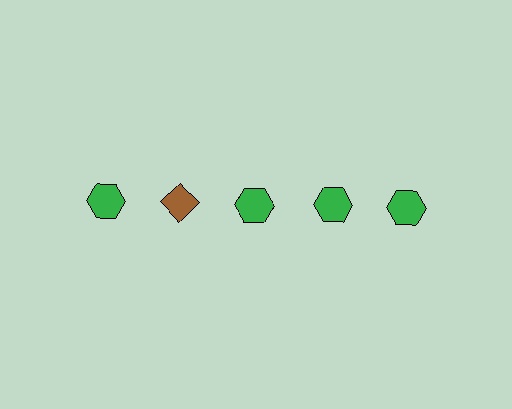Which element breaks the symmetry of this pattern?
The brown diamond in the top row, second from left column breaks the symmetry. All other shapes are green hexagons.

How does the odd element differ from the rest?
It differs in both color (brown instead of green) and shape (diamond instead of hexagon).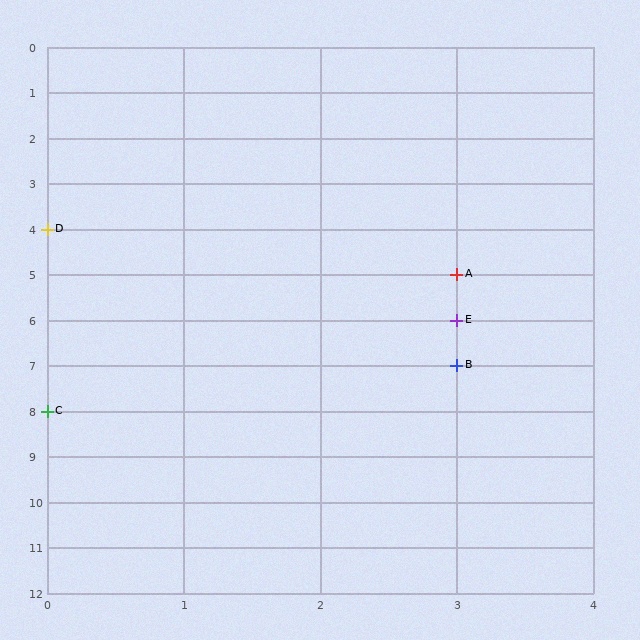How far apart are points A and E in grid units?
Points A and E are 1 row apart.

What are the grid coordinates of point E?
Point E is at grid coordinates (3, 6).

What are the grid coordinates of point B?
Point B is at grid coordinates (3, 7).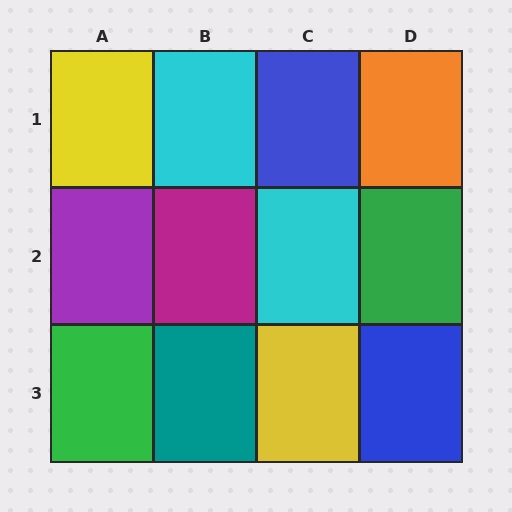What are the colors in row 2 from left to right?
Purple, magenta, cyan, green.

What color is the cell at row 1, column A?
Yellow.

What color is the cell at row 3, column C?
Yellow.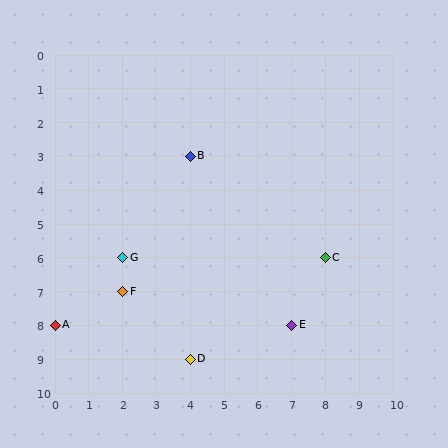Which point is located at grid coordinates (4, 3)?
Point B is at (4, 3).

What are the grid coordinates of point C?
Point C is at grid coordinates (8, 6).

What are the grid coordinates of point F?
Point F is at grid coordinates (2, 7).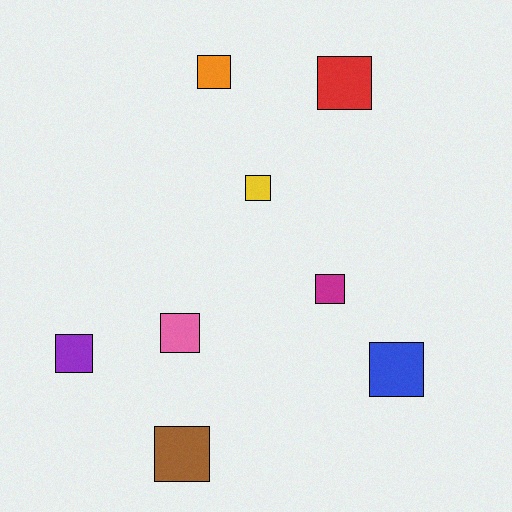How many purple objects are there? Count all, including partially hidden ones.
There is 1 purple object.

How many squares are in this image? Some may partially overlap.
There are 8 squares.